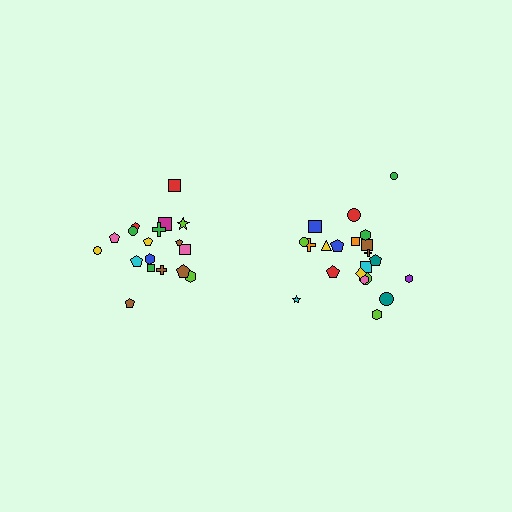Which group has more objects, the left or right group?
The right group.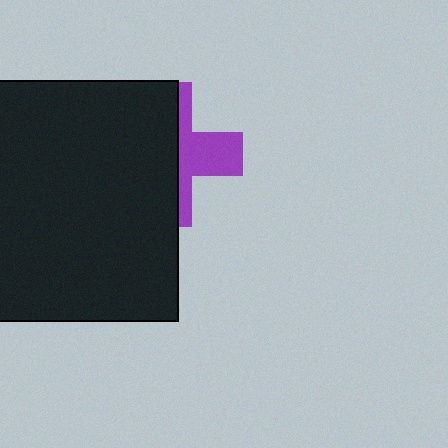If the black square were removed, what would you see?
You would see the complete purple cross.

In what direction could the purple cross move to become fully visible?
The purple cross could move right. That would shift it out from behind the black square entirely.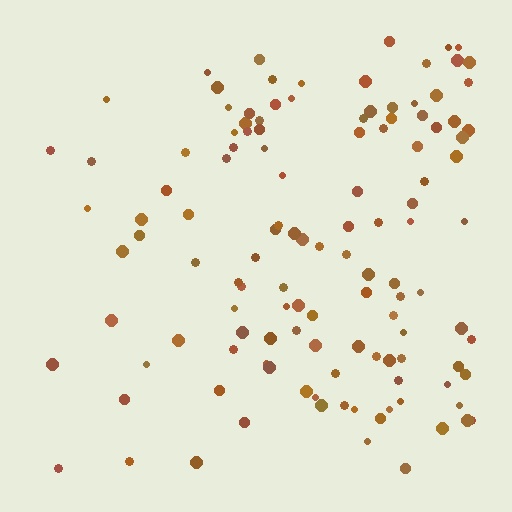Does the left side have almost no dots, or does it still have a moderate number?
Still a moderate number, just noticeably fewer than the right.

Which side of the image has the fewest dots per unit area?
The left.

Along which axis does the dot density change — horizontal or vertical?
Horizontal.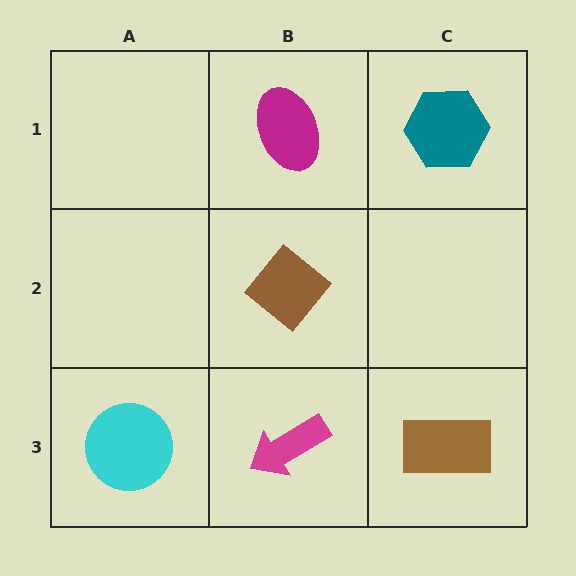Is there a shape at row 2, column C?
No, that cell is empty.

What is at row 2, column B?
A brown diamond.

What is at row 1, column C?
A teal hexagon.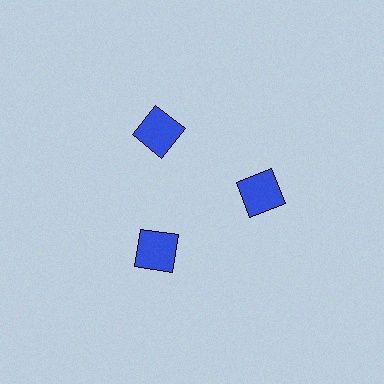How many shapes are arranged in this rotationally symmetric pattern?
There are 3 shapes, arranged in 3 groups of 1.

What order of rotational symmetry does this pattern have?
This pattern has 3-fold rotational symmetry.